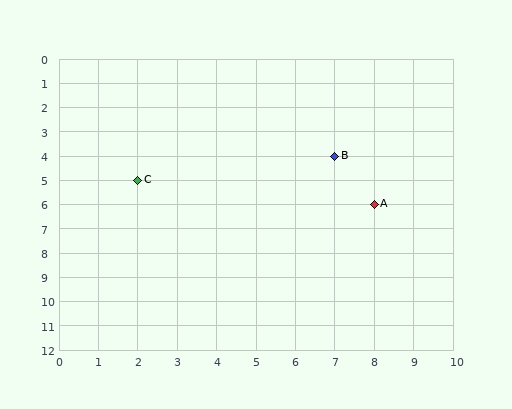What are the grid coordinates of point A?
Point A is at grid coordinates (8, 6).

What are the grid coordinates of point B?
Point B is at grid coordinates (7, 4).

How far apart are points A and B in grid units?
Points A and B are 1 column and 2 rows apart (about 2.2 grid units diagonally).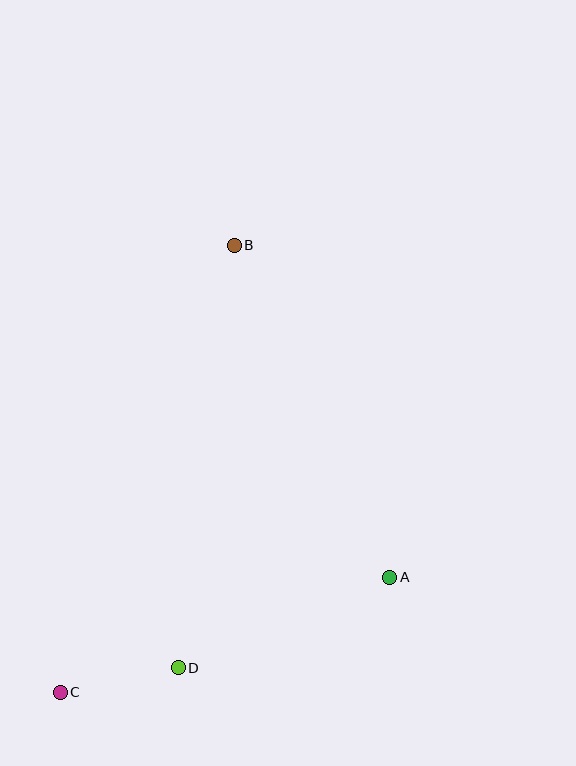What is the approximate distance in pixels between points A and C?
The distance between A and C is approximately 349 pixels.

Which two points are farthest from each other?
Points B and C are farthest from each other.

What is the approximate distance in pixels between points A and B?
The distance between A and B is approximately 367 pixels.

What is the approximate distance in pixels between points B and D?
The distance between B and D is approximately 427 pixels.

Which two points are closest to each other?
Points C and D are closest to each other.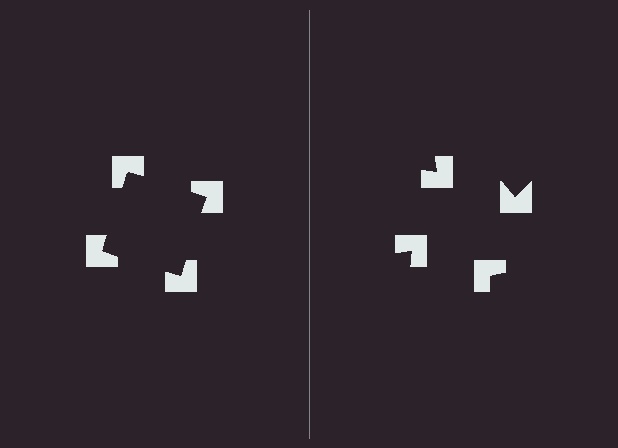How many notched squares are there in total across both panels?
8 — 4 on each side.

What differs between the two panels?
The notched squares are positioned identically on both sides; only the wedge orientations differ. On the left they align to a square; on the right they are misaligned.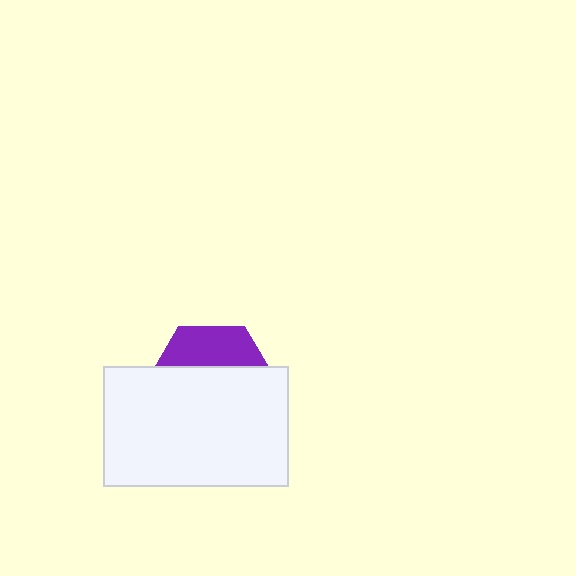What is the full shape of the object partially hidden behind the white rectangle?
The partially hidden object is a purple hexagon.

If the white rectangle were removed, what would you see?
You would see the complete purple hexagon.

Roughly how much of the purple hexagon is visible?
A small part of it is visible (roughly 31%).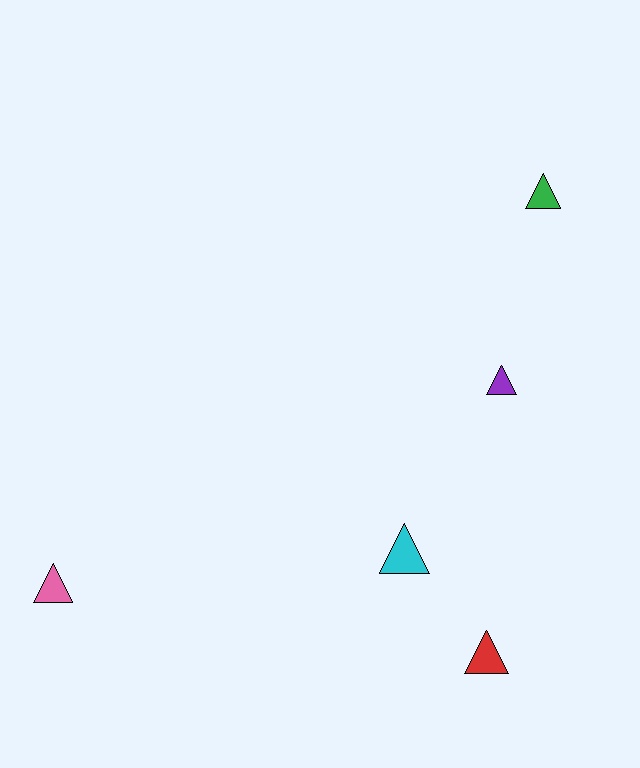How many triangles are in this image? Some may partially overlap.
There are 5 triangles.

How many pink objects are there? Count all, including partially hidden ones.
There is 1 pink object.